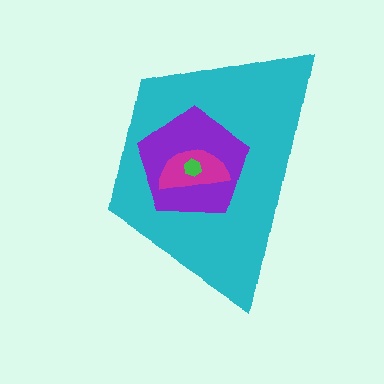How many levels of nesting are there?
4.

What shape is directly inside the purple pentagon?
The magenta semicircle.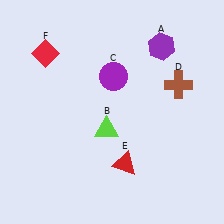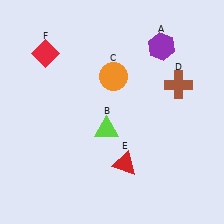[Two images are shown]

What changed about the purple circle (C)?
In Image 1, C is purple. In Image 2, it changed to orange.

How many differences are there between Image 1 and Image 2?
There is 1 difference between the two images.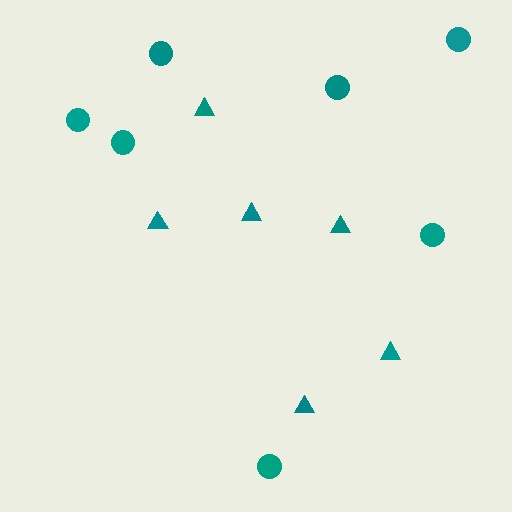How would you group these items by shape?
There are 2 groups: one group of triangles (6) and one group of circles (7).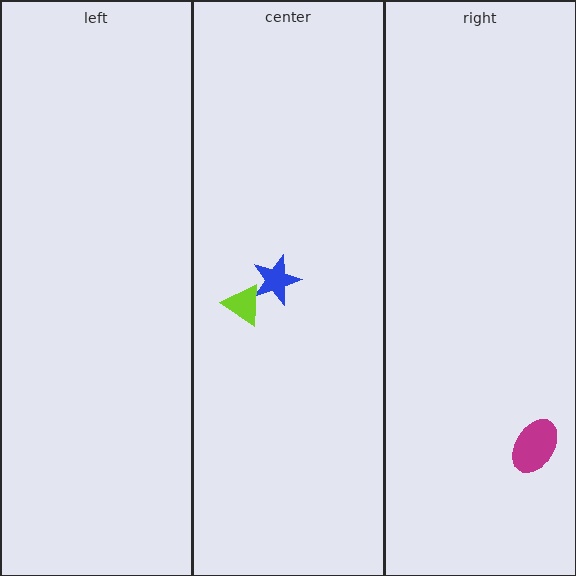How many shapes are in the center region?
2.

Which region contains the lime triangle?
The center region.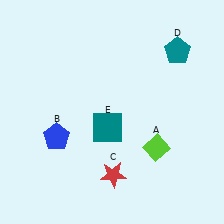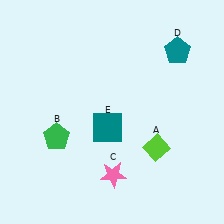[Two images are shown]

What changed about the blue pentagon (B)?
In Image 1, B is blue. In Image 2, it changed to green.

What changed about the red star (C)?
In Image 1, C is red. In Image 2, it changed to pink.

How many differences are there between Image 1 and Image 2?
There are 2 differences between the two images.